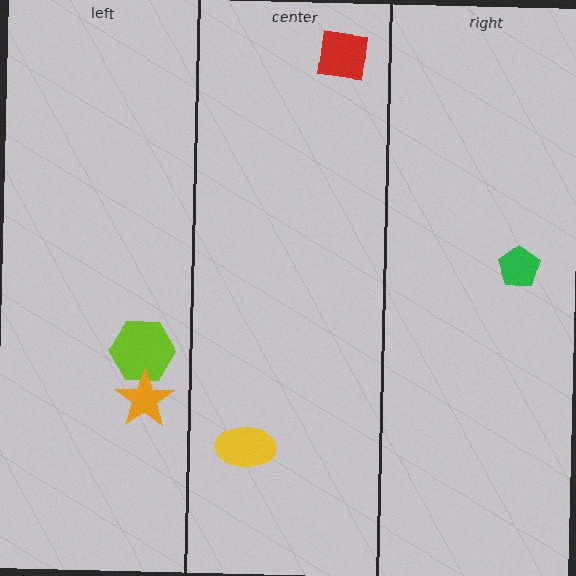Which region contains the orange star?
The left region.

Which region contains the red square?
The center region.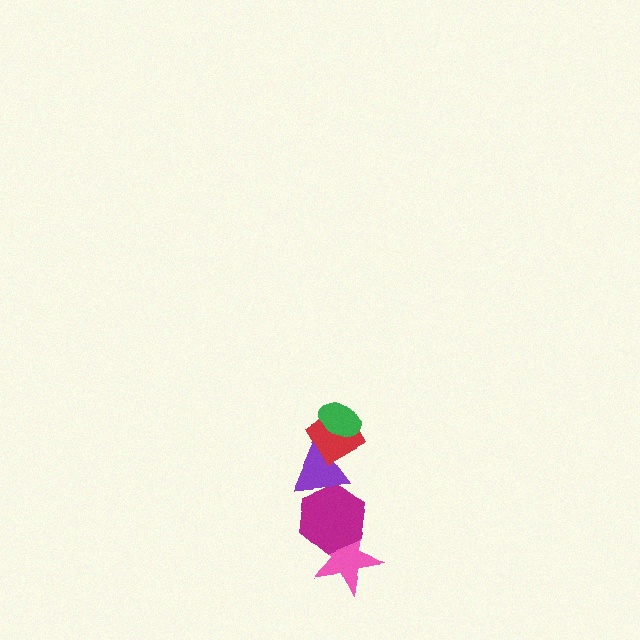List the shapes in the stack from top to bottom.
From top to bottom: the green ellipse, the red diamond, the purple triangle, the magenta hexagon, the pink star.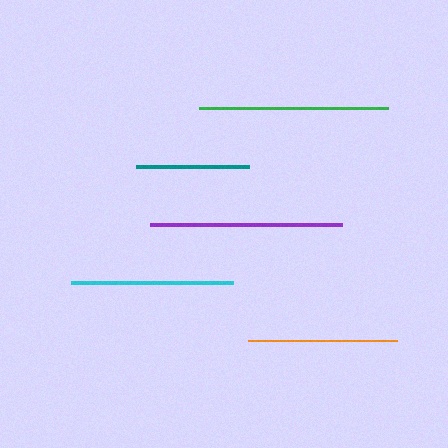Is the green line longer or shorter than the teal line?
The green line is longer than the teal line.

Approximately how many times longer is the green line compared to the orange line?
The green line is approximately 1.3 times the length of the orange line.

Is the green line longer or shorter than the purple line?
The purple line is longer than the green line.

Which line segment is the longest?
The purple line is the longest at approximately 192 pixels.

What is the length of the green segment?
The green segment is approximately 189 pixels long.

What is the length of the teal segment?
The teal segment is approximately 113 pixels long.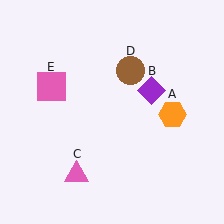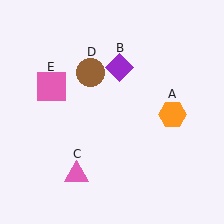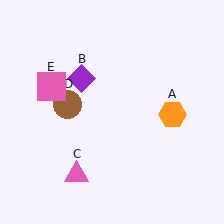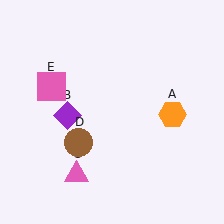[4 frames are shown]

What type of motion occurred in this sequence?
The purple diamond (object B), brown circle (object D) rotated counterclockwise around the center of the scene.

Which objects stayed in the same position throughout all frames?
Orange hexagon (object A) and pink triangle (object C) and pink square (object E) remained stationary.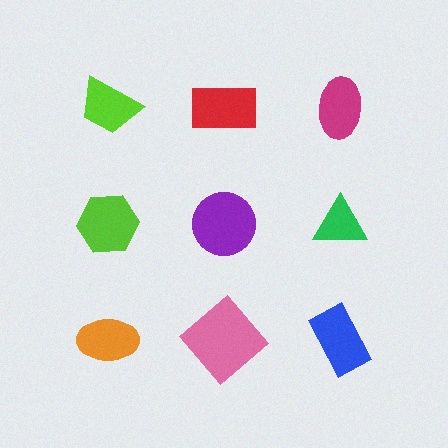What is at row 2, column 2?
A purple circle.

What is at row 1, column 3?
A magenta ellipse.